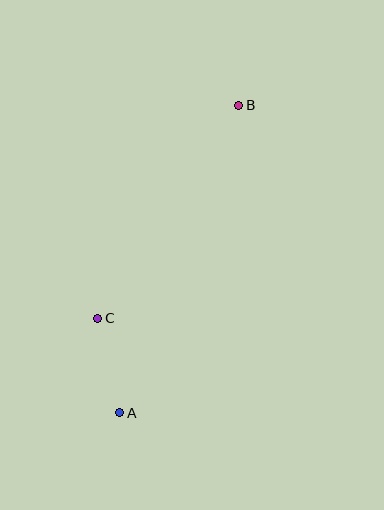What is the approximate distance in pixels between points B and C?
The distance between B and C is approximately 256 pixels.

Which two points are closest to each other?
Points A and C are closest to each other.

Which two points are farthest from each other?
Points A and B are farthest from each other.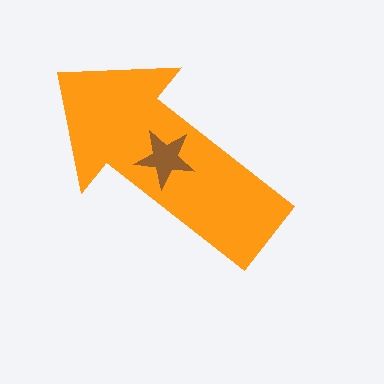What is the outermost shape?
The orange arrow.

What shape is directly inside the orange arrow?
The brown star.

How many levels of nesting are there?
2.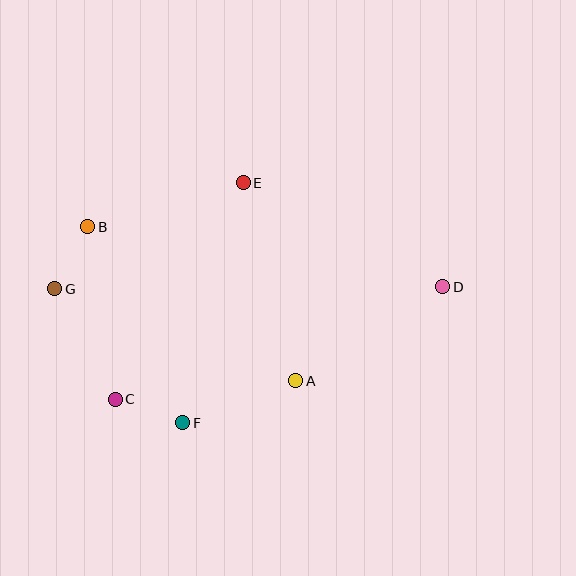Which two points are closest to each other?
Points B and G are closest to each other.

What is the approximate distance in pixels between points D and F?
The distance between D and F is approximately 294 pixels.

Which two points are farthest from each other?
Points D and G are farthest from each other.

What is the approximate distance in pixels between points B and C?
The distance between B and C is approximately 175 pixels.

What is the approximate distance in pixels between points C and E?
The distance between C and E is approximately 252 pixels.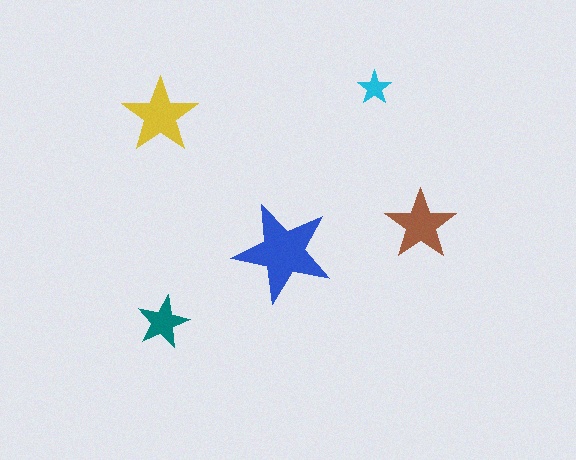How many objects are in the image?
There are 5 objects in the image.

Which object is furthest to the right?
The brown star is rightmost.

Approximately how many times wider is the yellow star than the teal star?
About 1.5 times wider.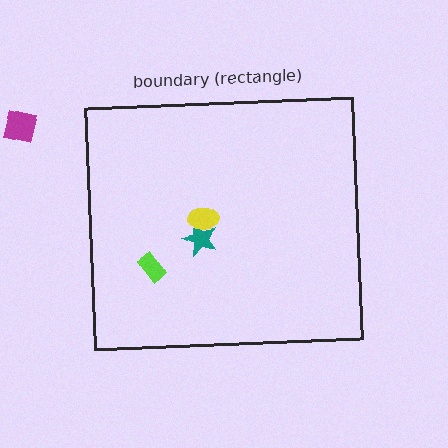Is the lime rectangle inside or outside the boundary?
Inside.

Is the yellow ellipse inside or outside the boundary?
Inside.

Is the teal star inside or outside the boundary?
Inside.